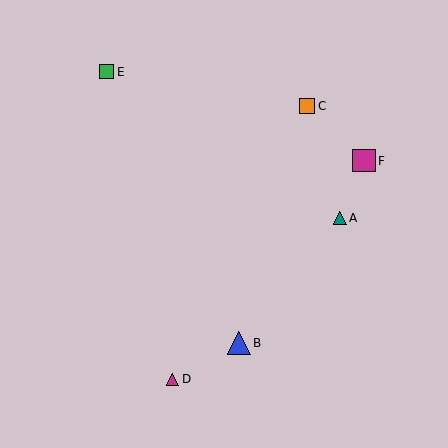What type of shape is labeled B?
Shape B is a blue triangle.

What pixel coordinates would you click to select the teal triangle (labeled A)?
Click at (340, 218) to select the teal triangle A.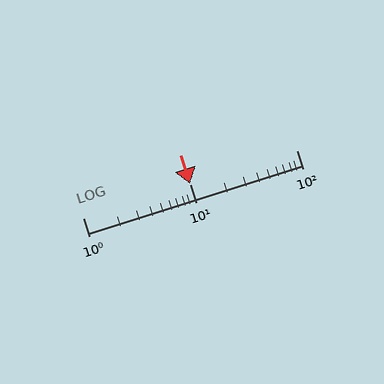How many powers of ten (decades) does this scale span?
The scale spans 2 decades, from 1 to 100.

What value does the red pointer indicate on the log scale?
The pointer indicates approximately 10.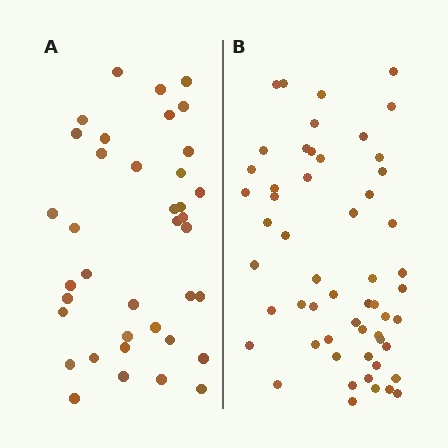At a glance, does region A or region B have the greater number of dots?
Region B (the right region) has more dots.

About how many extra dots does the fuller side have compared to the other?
Region B has approximately 15 more dots than region A.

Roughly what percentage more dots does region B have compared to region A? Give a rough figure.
About 45% more.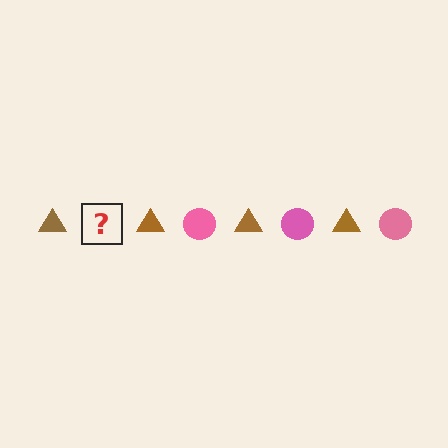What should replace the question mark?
The question mark should be replaced with a pink circle.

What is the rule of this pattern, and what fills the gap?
The rule is that the pattern alternates between brown triangle and pink circle. The gap should be filled with a pink circle.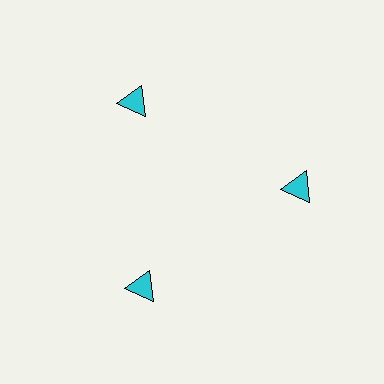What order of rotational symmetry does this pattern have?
This pattern has 3-fold rotational symmetry.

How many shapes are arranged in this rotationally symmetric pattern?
There are 3 shapes, arranged in 3 groups of 1.